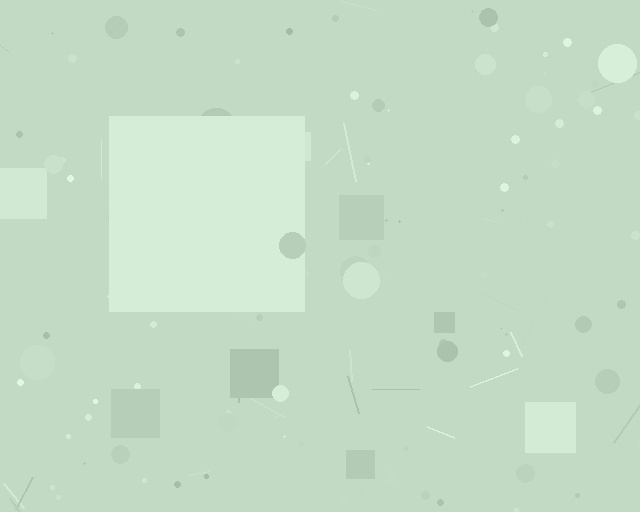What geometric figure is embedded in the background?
A square is embedded in the background.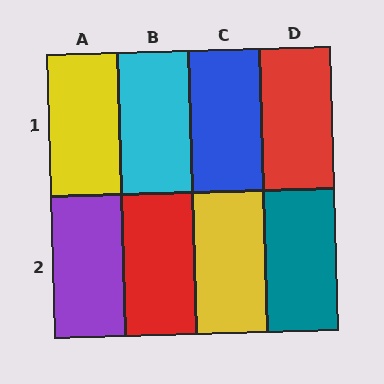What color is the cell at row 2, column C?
Yellow.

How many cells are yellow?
2 cells are yellow.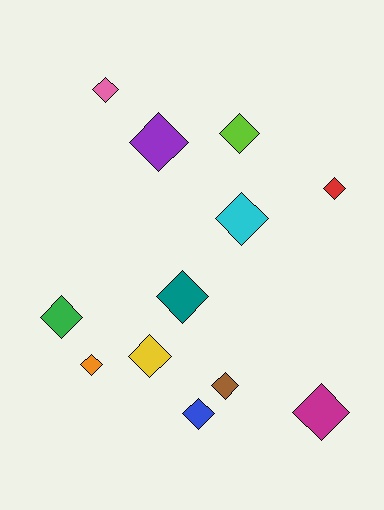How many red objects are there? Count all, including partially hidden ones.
There is 1 red object.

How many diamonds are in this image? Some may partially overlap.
There are 12 diamonds.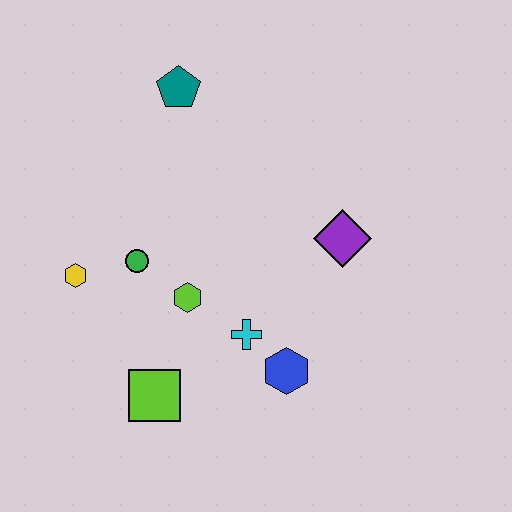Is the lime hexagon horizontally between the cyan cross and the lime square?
Yes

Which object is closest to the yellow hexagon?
The green circle is closest to the yellow hexagon.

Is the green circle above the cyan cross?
Yes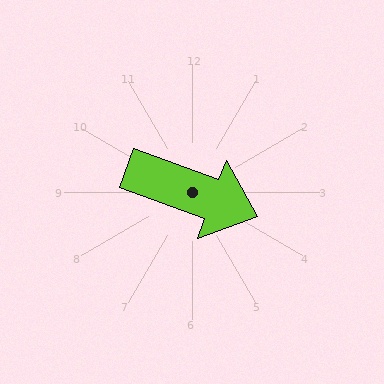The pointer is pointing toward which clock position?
Roughly 4 o'clock.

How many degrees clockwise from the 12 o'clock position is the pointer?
Approximately 110 degrees.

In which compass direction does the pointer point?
East.